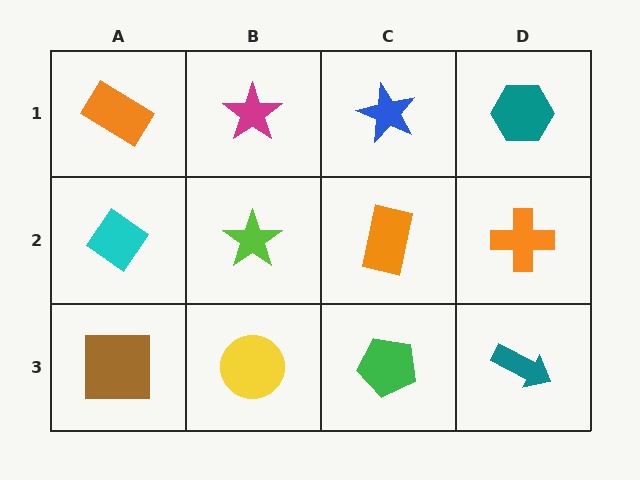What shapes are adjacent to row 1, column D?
An orange cross (row 2, column D), a blue star (row 1, column C).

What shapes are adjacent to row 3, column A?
A cyan diamond (row 2, column A), a yellow circle (row 3, column B).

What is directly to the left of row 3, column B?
A brown square.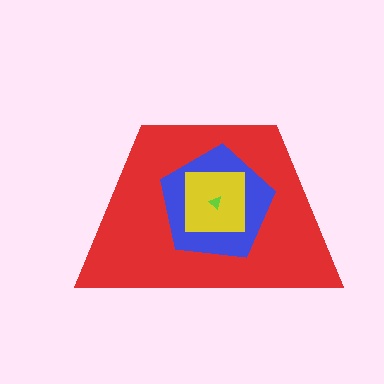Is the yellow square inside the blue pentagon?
Yes.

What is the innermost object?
The lime triangle.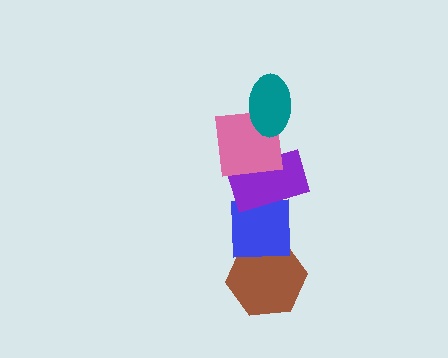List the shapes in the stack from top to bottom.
From top to bottom: the teal ellipse, the pink square, the purple rectangle, the blue square, the brown hexagon.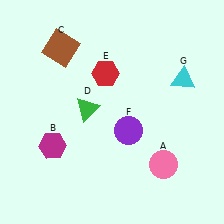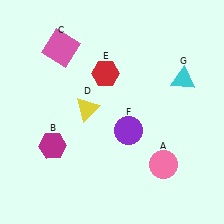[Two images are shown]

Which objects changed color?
C changed from brown to pink. D changed from green to yellow.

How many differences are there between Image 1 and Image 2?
There are 2 differences between the two images.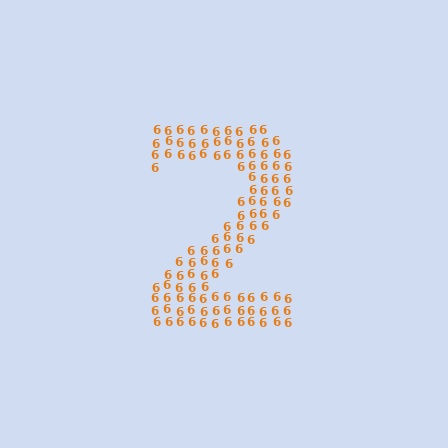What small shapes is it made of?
It is made of small digit 6's.